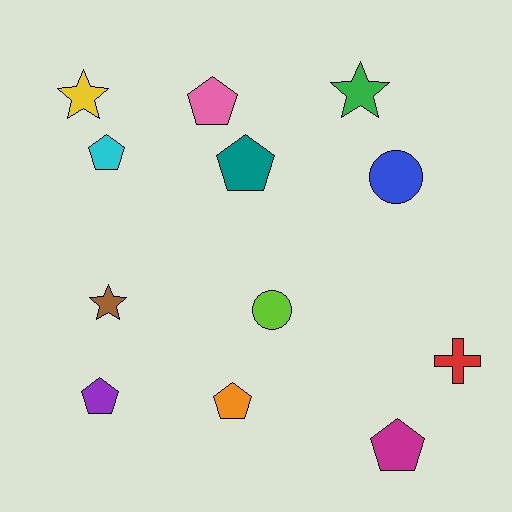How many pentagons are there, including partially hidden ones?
There are 6 pentagons.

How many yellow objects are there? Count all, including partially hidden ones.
There is 1 yellow object.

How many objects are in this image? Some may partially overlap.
There are 12 objects.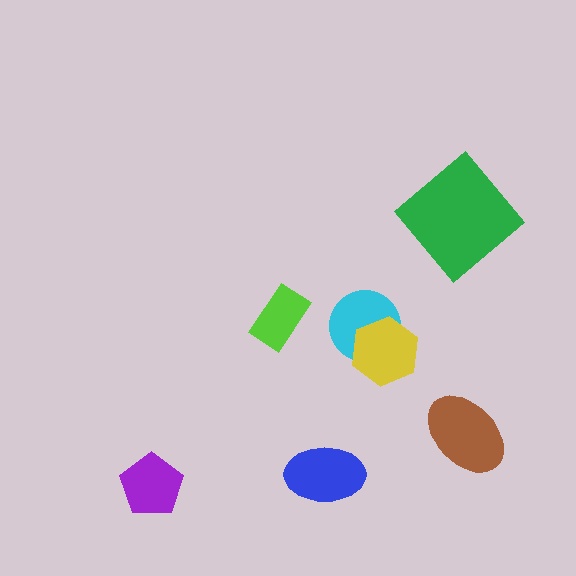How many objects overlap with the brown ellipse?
0 objects overlap with the brown ellipse.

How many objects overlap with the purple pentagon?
0 objects overlap with the purple pentagon.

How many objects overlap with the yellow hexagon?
1 object overlaps with the yellow hexagon.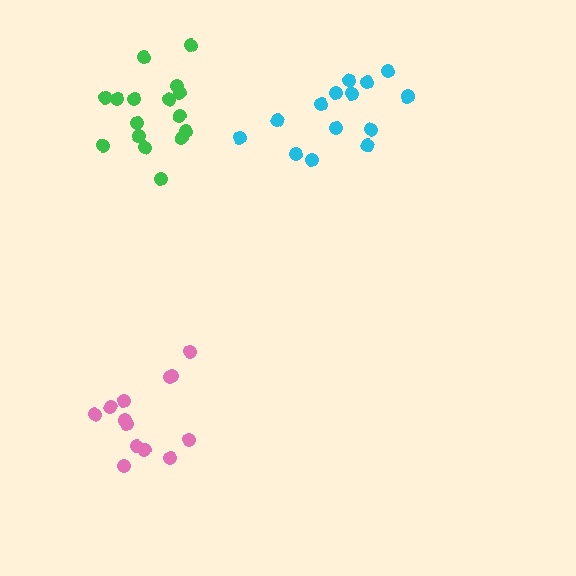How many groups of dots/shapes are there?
There are 3 groups.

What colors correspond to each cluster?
The clusters are colored: pink, green, cyan.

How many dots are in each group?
Group 1: 13 dots, Group 2: 16 dots, Group 3: 14 dots (43 total).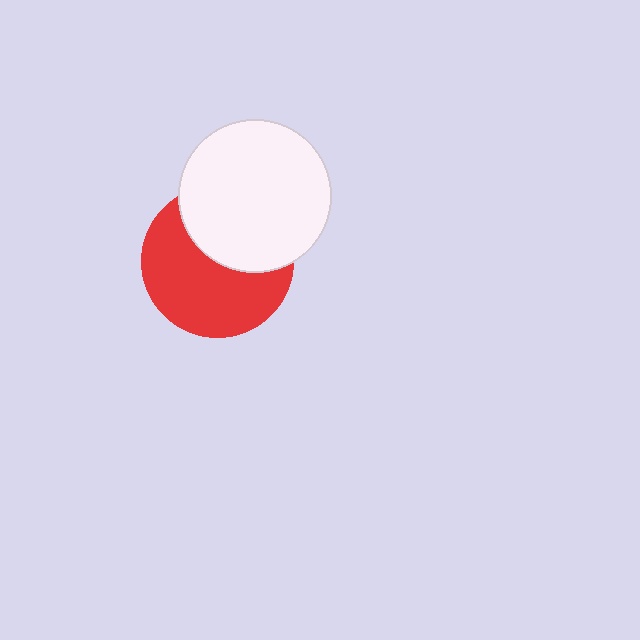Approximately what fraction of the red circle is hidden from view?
Roughly 40% of the red circle is hidden behind the white circle.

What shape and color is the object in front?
The object in front is a white circle.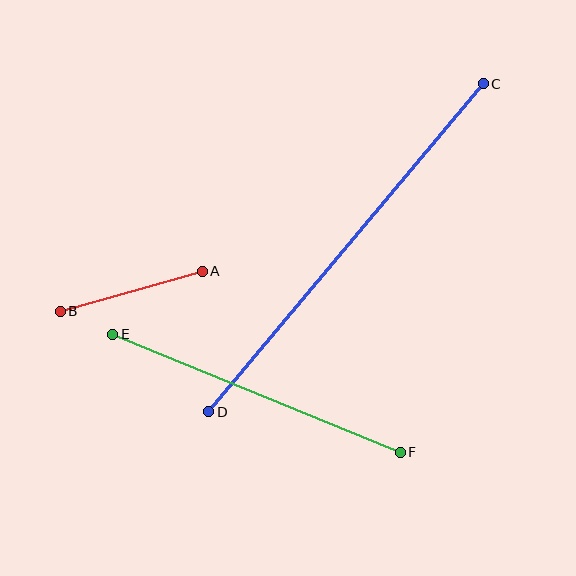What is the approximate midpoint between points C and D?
The midpoint is at approximately (346, 248) pixels.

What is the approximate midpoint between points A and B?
The midpoint is at approximately (131, 291) pixels.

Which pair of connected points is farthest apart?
Points C and D are farthest apart.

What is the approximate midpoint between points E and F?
The midpoint is at approximately (257, 393) pixels.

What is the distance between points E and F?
The distance is approximately 311 pixels.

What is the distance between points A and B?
The distance is approximately 147 pixels.